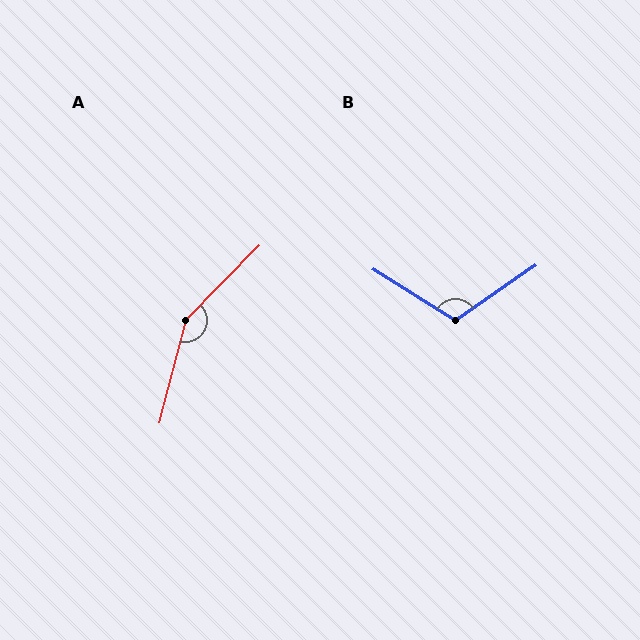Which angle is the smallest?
B, at approximately 113 degrees.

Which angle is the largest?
A, at approximately 150 degrees.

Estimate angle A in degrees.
Approximately 150 degrees.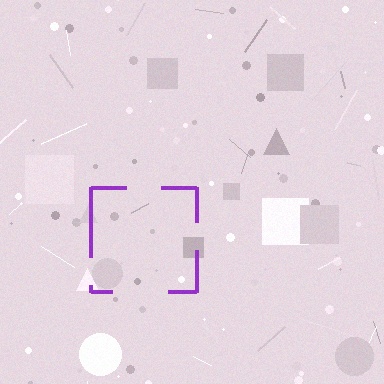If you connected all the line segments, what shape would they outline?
They would outline a square.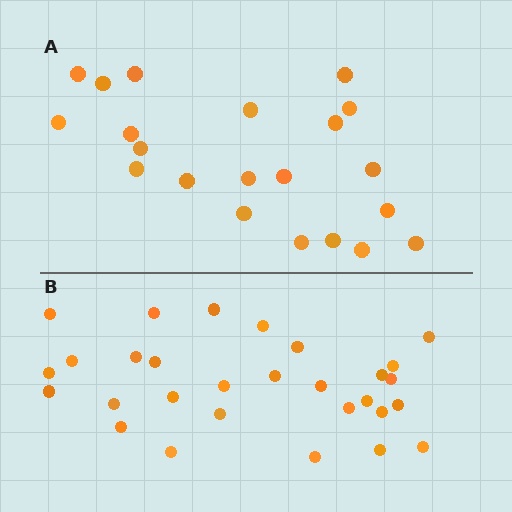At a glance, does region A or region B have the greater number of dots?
Region B (the bottom region) has more dots.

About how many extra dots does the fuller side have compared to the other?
Region B has roughly 8 or so more dots than region A.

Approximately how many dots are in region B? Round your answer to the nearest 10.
About 30 dots. (The exact count is 29, which rounds to 30.)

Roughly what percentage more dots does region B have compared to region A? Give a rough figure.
About 40% more.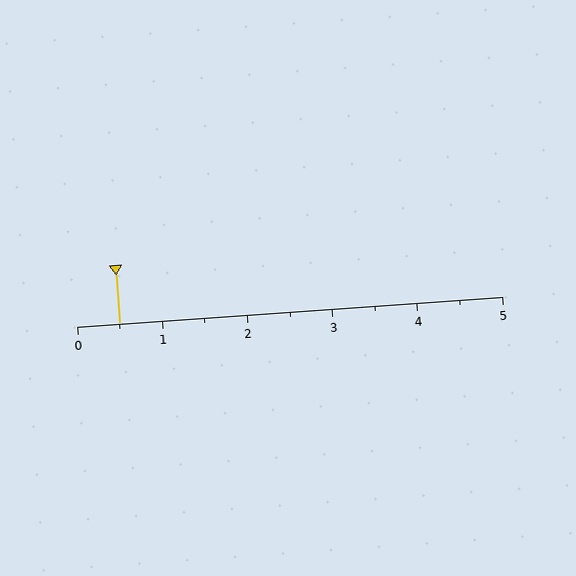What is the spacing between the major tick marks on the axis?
The major ticks are spaced 1 apart.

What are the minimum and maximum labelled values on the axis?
The axis runs from 0 to 5.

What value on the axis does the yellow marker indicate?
The marker indicates approximately 0.5.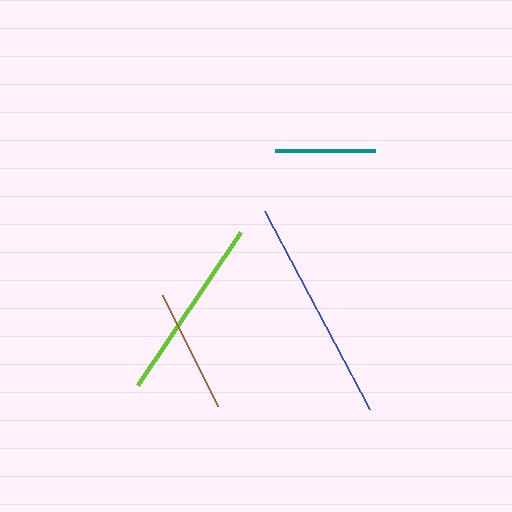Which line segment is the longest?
The blue line is the longest at approximately 224 pixels.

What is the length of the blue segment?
The blue segment is approximately 224 pixels long.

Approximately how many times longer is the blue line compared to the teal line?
The blue line is approximately 2.2 times the length of the teal line.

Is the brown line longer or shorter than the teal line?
The brown line is longer than the teal line.